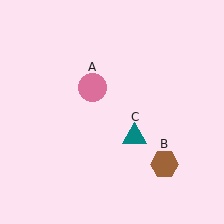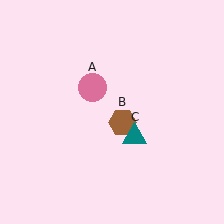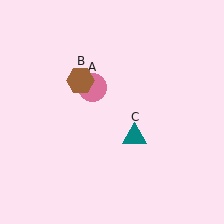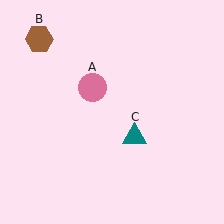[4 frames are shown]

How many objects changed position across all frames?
1 object changed position: brown hexagon (object B).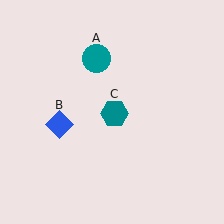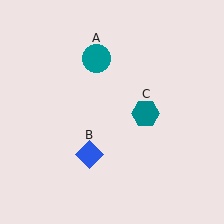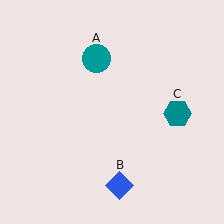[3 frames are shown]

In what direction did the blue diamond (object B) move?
The blue diamond (object B) moved down and to the right.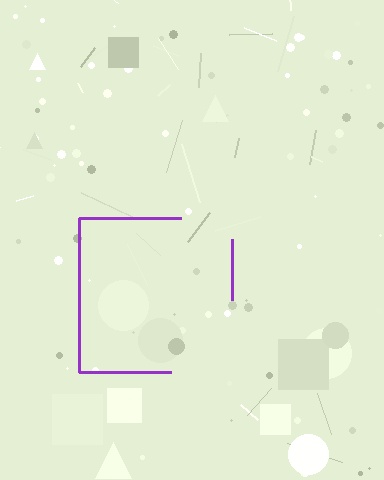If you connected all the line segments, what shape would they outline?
They would outline a square.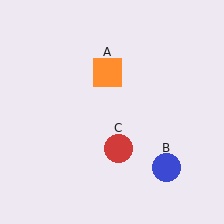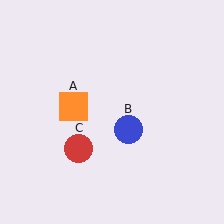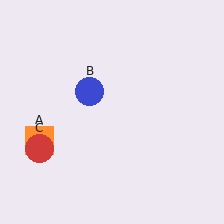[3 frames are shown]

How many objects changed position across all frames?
3 objects changed position: orange square (object A), blue circle (object B), red circle (object C).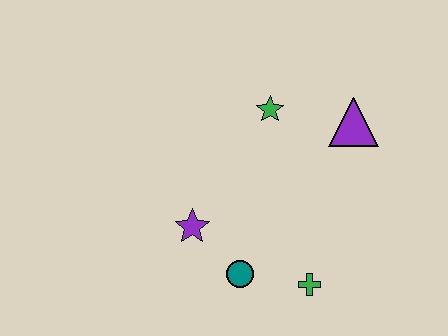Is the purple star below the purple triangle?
Yes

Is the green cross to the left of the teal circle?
No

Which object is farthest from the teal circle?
The purple triangle is farthest from the teal circle.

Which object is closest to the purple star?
The teal circle is closest to the purple star.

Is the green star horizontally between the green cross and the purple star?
Yes